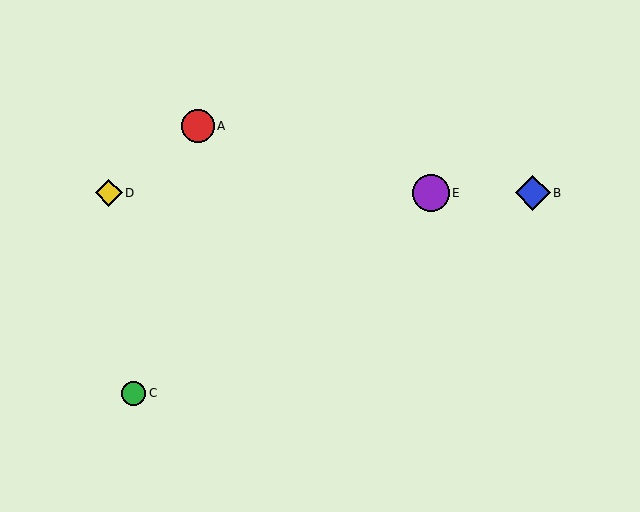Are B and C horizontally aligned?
No, B is at y≈193 and C is at y≈393.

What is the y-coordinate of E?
Object E is at y≈193.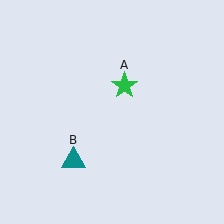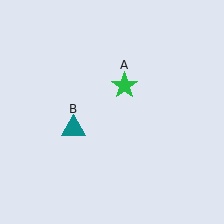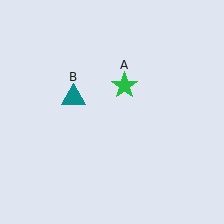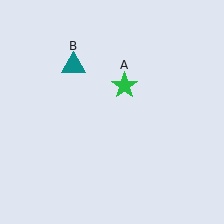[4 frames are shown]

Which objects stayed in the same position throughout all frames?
Green star (object A) remained stationary.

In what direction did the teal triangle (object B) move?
The teal triangle (object B) moved up.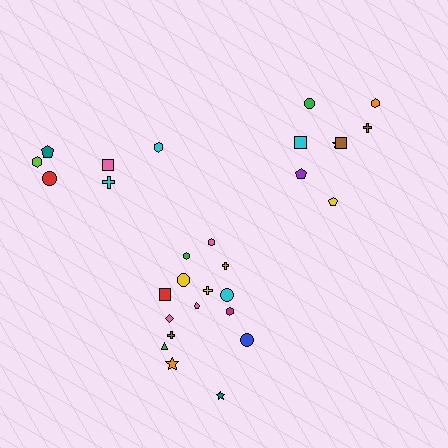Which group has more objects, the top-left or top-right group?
The top-right group.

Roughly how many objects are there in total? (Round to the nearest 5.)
Roughly 30 objects in total.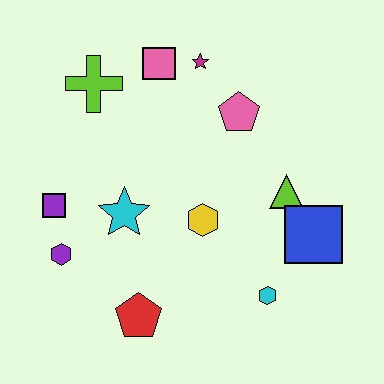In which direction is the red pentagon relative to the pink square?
The red pentagon is below the pink square.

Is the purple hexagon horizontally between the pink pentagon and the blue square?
No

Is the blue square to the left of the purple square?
No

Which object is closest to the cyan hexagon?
The blue square is closest to the cyan hexagon.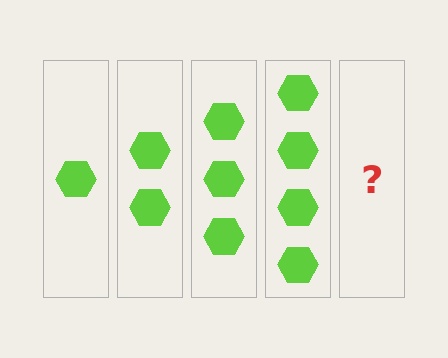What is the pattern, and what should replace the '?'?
The pattern is that each step adds one more hexagon. The '?' should be 5 hexagons.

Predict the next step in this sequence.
The next step is 5 hexagons.